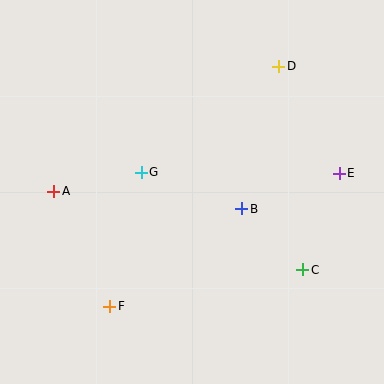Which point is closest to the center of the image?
Point B at (242, 209) is closest to the center.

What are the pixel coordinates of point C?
Point C is at (303, 270).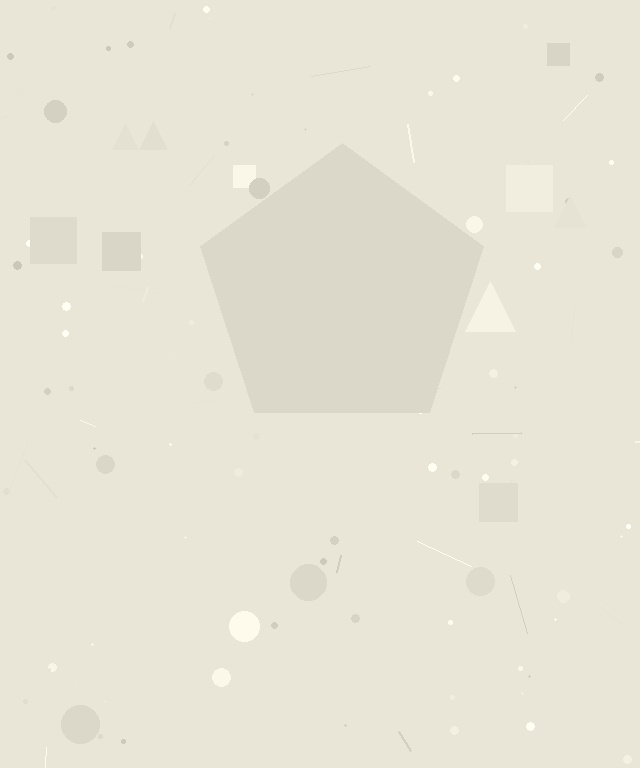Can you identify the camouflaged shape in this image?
The camouflaged shape is a pentagon.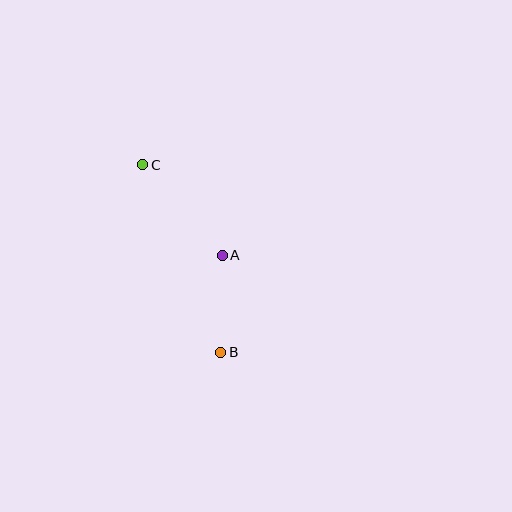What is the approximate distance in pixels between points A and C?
The distance between A and C is approximately 120 pixels.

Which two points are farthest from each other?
Points B and C are farthest from each other.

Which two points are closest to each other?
Points A and B are closest to each other.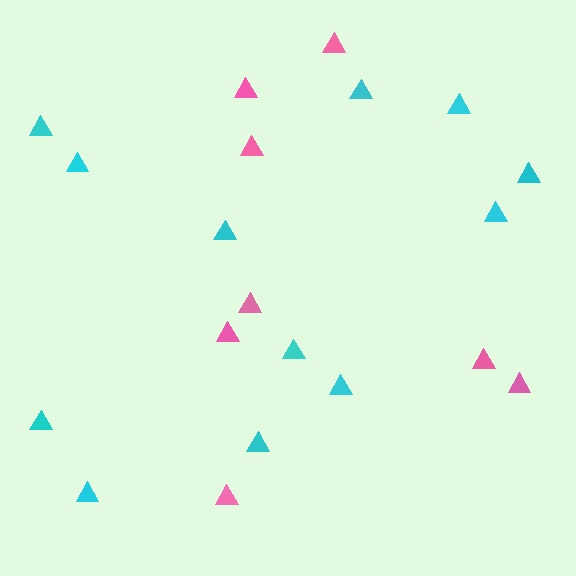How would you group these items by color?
There are 2 groups: one group of cyan triangles (12) and one group of pink triangles (8).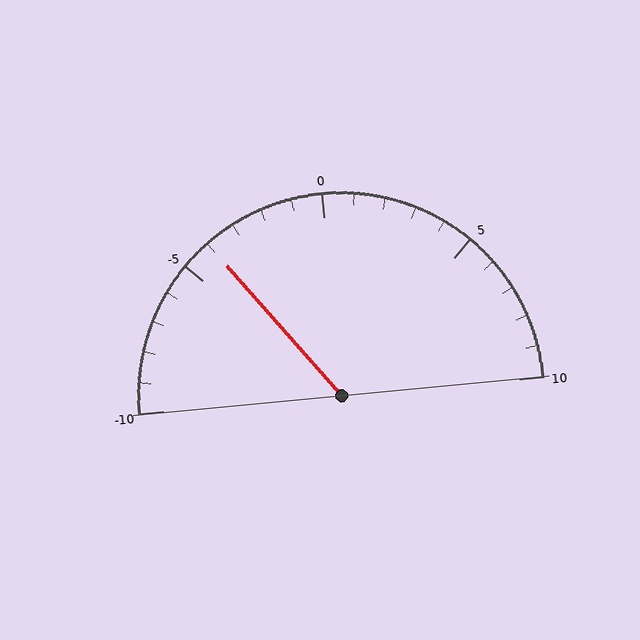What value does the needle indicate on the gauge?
The needle indicates approximately -4.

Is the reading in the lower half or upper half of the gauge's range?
The reading is in the lower half of the range (-10 to 10).